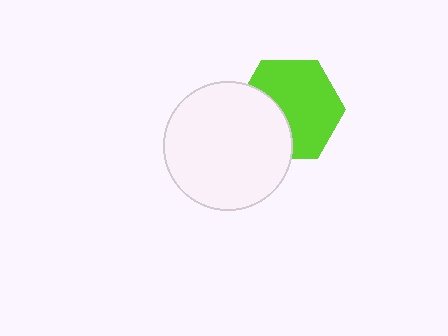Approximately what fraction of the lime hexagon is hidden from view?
Roughly 34% of the lime hexagon is hidden behind the white circle.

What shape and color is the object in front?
The object in front is a white circle.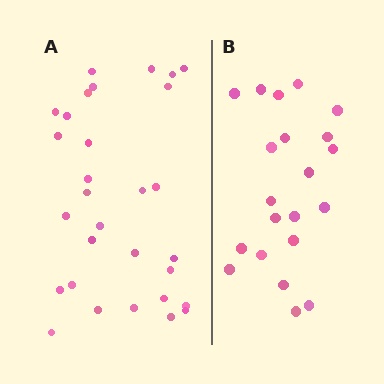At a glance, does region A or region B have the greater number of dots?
Region A (the left region) has more dots.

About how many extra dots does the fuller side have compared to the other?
Region A has roughly 8 or so more dots than region B.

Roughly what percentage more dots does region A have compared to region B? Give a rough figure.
About 45% more.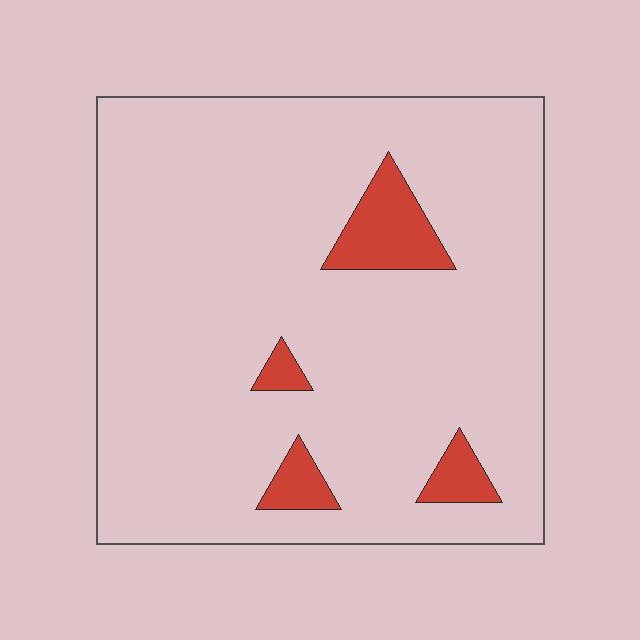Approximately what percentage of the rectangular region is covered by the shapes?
Approximately 10%.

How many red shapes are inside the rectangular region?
4.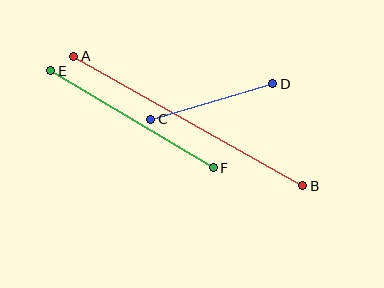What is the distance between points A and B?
The distance is approximately 263 pixels.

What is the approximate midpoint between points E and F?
The midpoint is at approximately (132, 119) pixels.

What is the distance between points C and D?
The distance is approximately 127 pixels.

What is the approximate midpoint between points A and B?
The midpoint is at approximately (188, 121) pixels.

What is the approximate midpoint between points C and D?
The midpoint is at approximately (212, 102) pixels.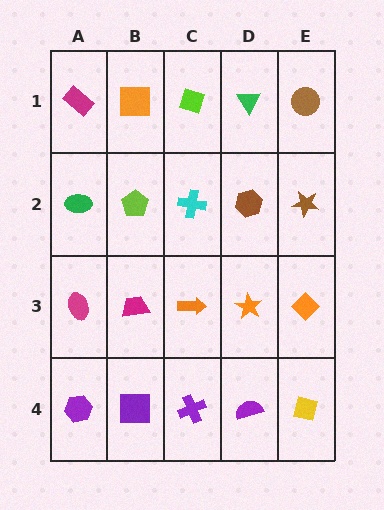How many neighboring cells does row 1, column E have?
2.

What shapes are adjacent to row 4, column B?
A magenta trapezoid (row 3, column B), a purple hexagon (row 4, column A), a purple cross (row 4, column C).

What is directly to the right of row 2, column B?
A cyan cross.